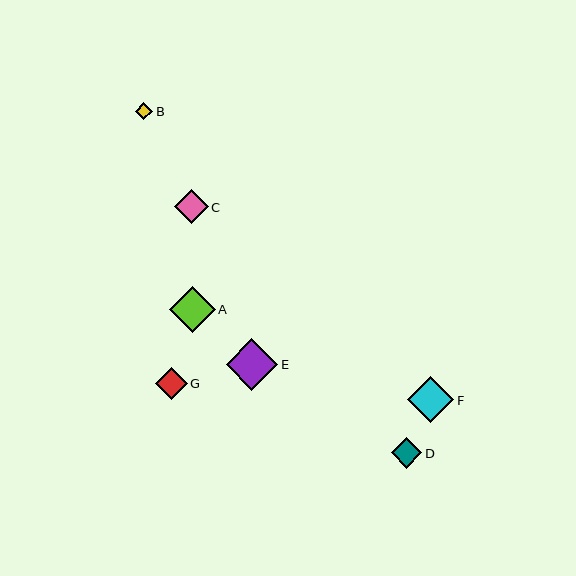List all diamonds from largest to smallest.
From largest to smallest: E, F, A, C, G, D, B.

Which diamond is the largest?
Diamond E is the largest with a size of approximately 52 pixels.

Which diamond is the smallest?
Diamond B is the smallest with a size of approximately 17 pixels.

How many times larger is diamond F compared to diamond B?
Diamond F is approximately 2.7 times the size of diamond B.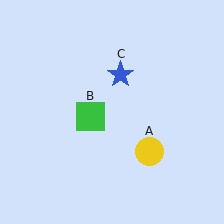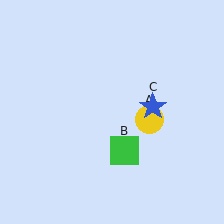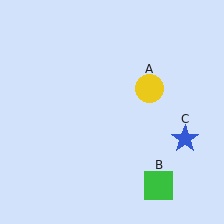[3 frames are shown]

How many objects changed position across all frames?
3 objects changed position: yellow circle (object A), green square (object B), blue star (object C).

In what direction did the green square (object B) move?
The green square (object B) moved down and to the right.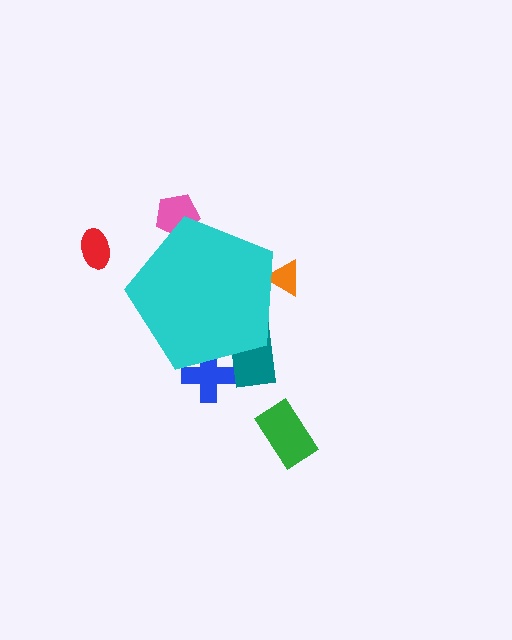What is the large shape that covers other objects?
A cyan pentagon.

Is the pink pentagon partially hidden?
Yes, the pink pentagon is partially hidden behind the cyan pentagon.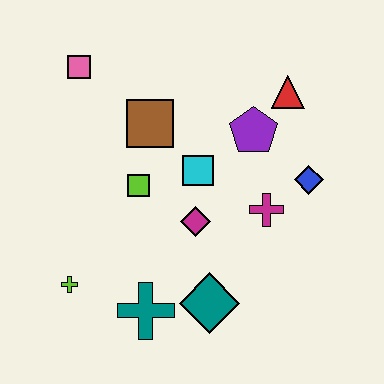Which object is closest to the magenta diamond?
The cyan square is closest to the magenta diamond.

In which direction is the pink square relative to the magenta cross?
The pink square is to the left of the magenta cross.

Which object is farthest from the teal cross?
The red triangle is farthest from the teal cross.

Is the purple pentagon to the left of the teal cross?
No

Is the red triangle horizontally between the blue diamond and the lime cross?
Yes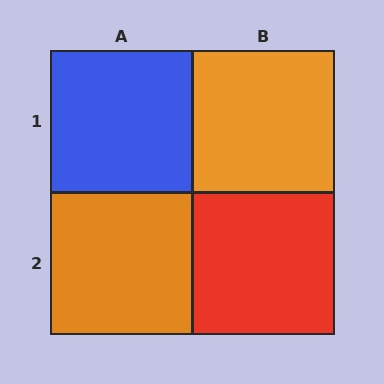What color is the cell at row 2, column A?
Orange.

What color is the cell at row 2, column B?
Red.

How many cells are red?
1 cell is red.